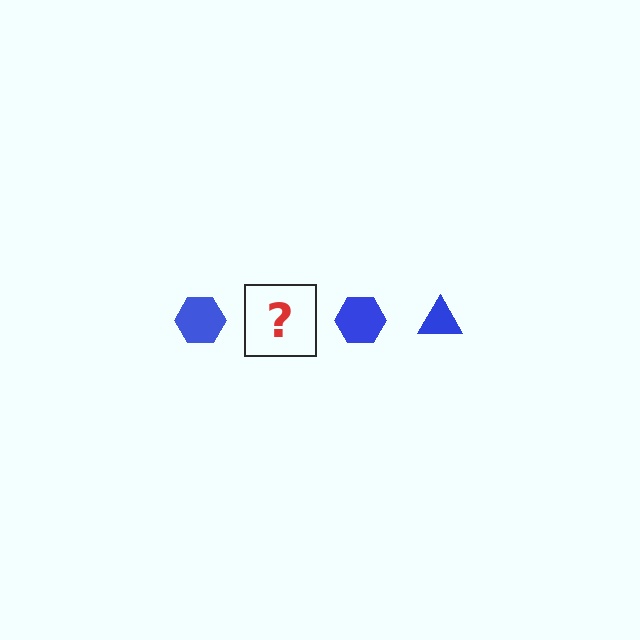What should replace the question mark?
The question mark should be replaced with a blue triangle.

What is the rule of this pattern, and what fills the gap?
The rule is that the pattern cycles through hexagon, triangle shapes in blue. The gap should be filled with a blue triangle.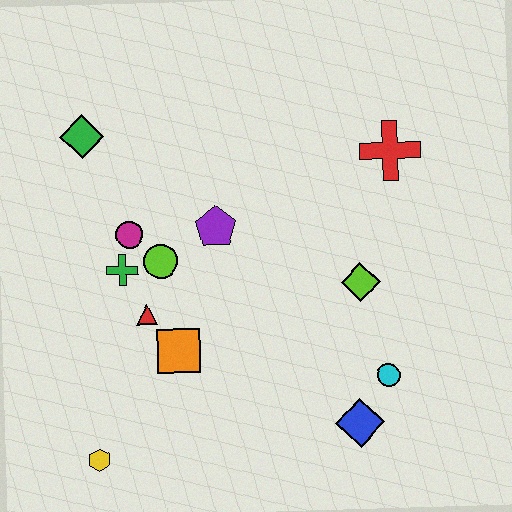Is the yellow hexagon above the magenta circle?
No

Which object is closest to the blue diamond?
The cyan circle is closest to the blue diamond.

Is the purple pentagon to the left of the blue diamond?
Yes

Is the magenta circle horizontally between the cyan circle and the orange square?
No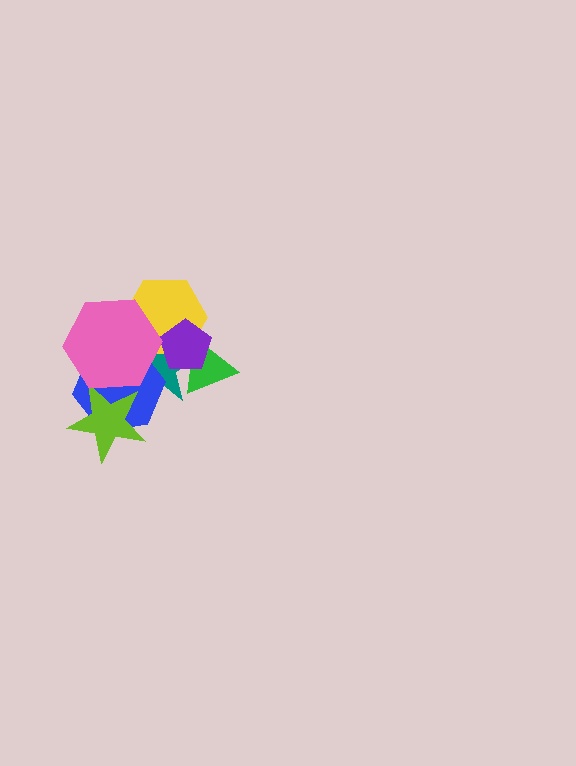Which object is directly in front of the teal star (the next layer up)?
The yellow hexagon is directly in front of the teal star.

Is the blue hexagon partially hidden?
Yes, it is partially covered by another shape.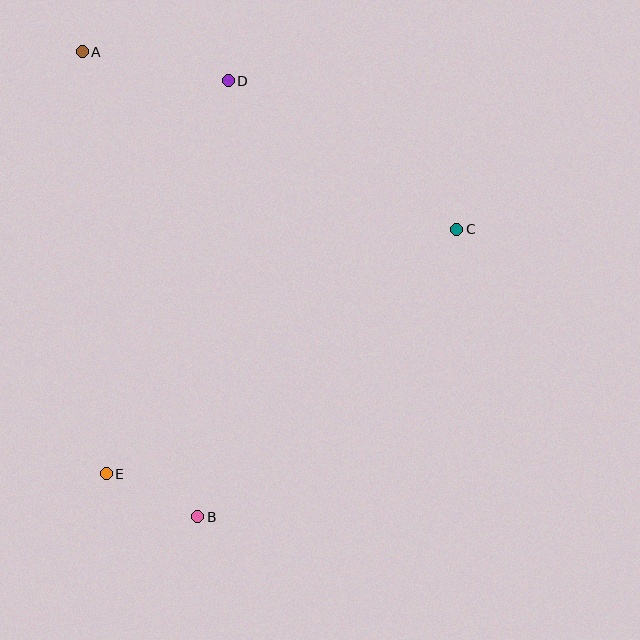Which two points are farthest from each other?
Points A and B are farthest from each other.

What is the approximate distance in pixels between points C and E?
The distance between C and E is approximately 427 pixels.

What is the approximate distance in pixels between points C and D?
The distance between C and D is approximately 273 pixels.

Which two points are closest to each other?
Points B and E are closest to each other.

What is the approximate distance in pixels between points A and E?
The distance between A and E is approximately 422 pixels.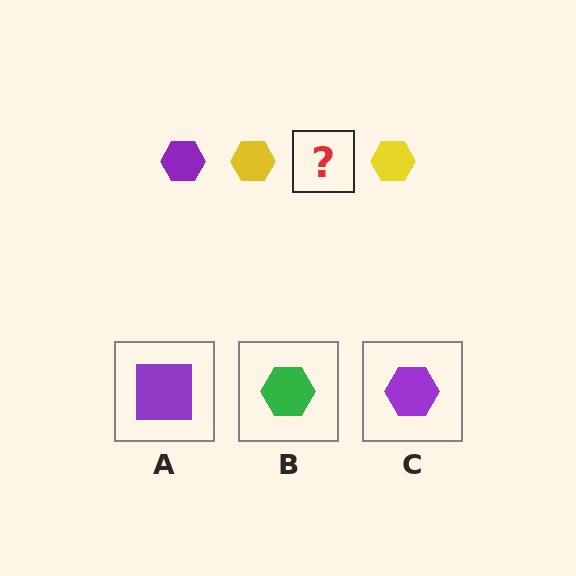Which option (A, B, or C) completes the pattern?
C.